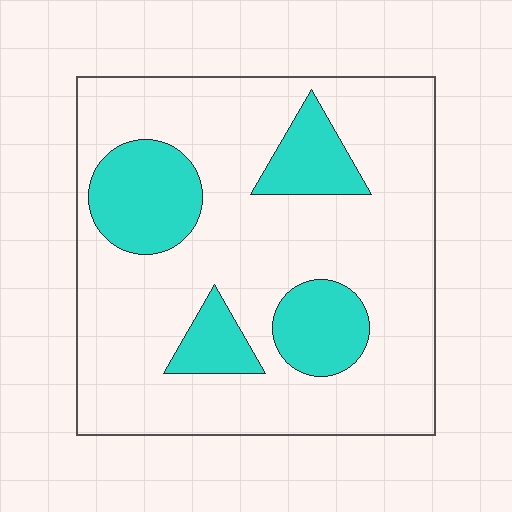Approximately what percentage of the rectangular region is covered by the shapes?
Approximately 25%.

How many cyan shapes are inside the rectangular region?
4.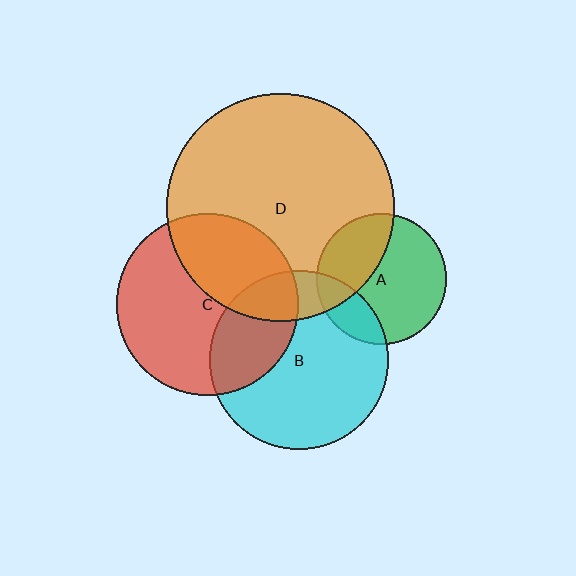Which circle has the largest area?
Circle D (orange).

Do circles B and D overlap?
Yes.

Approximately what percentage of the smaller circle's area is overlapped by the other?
Approximately 20%.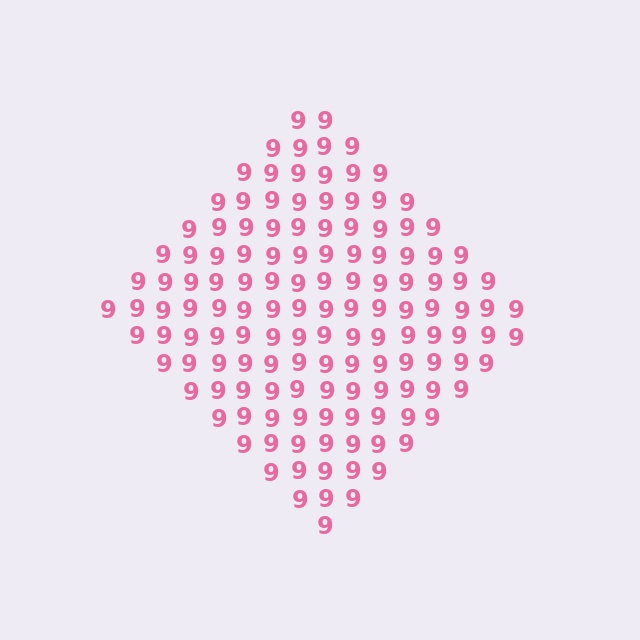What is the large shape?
The large shape is a diamond.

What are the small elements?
The small elements are digit 9's.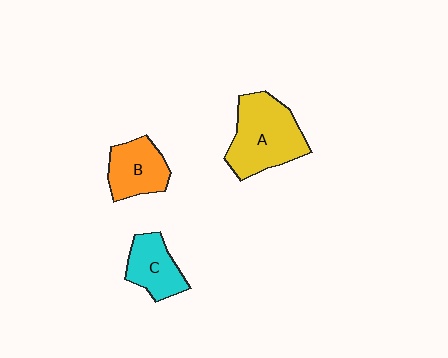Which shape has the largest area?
Shape A (yellow).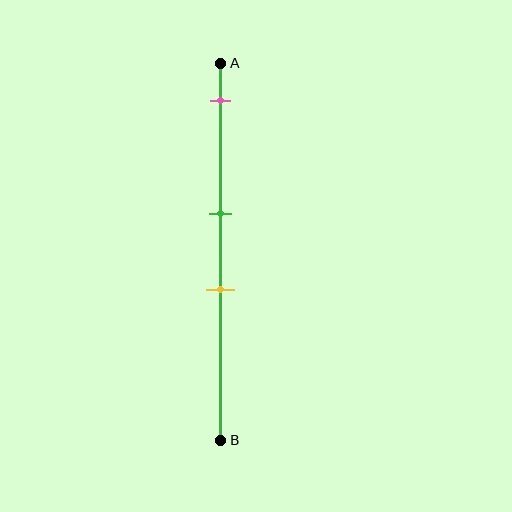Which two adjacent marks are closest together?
The green and yellow marks are the closest adjacent pair.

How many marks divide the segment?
There are 3 marks dividing the segment.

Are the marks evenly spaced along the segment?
No, the marks are not evenly spaced.